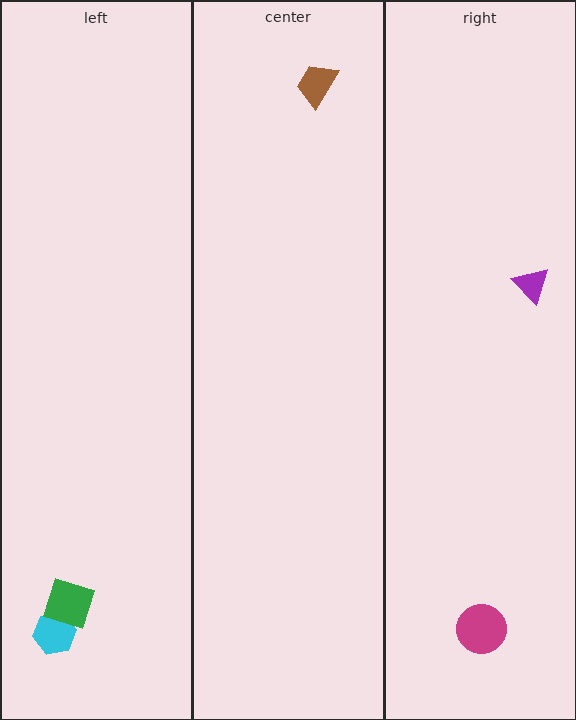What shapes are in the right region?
The purple triangle, the magenta circle.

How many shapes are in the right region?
2.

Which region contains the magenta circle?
The right region.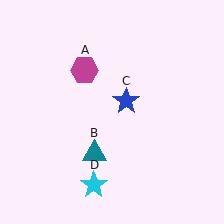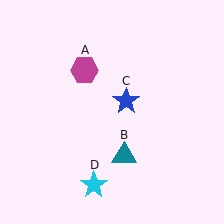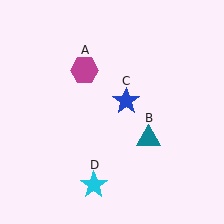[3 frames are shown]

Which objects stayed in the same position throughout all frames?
Magenta hexagon (object A) and blue star (object C) and cyan star (object D) remained stationary.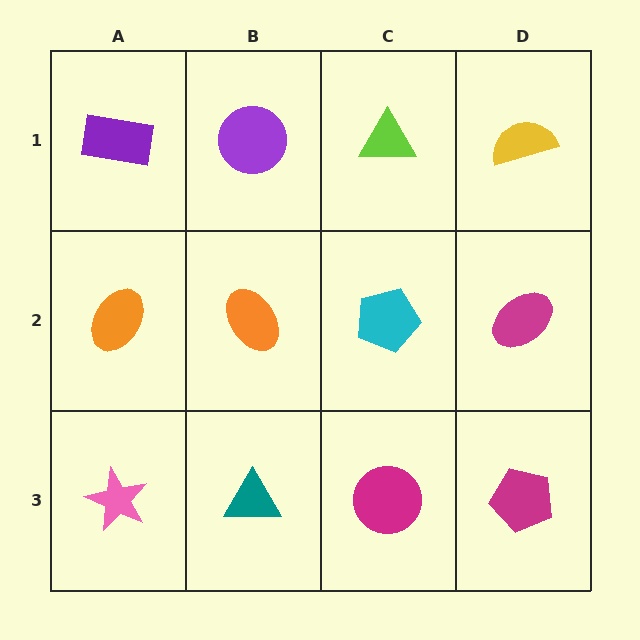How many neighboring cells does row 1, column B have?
3.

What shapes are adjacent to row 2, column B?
A purple circle (row 1, column B), a teal triangle (row 3, column B), an orange ellipse (row 2, column A), a cyan pentagon (row 2, column C).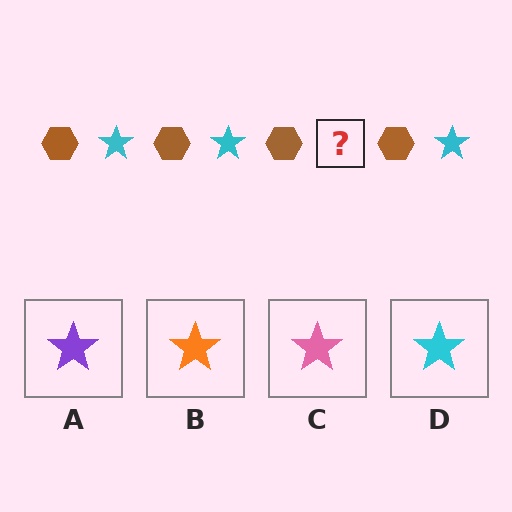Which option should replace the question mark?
Option D.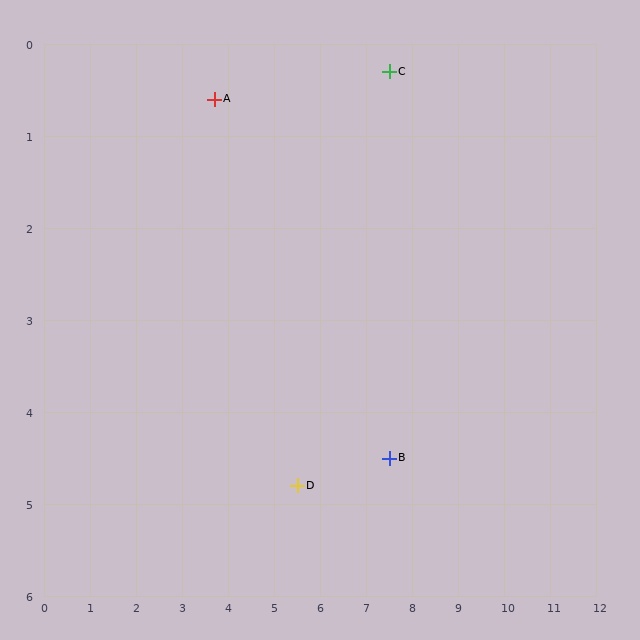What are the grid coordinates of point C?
Point C is at approximately (7.5, 0.3).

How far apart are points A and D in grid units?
Points A and D are about 4.6 grid units apart.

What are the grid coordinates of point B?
Point B is at approximately (7.5, 4.5).